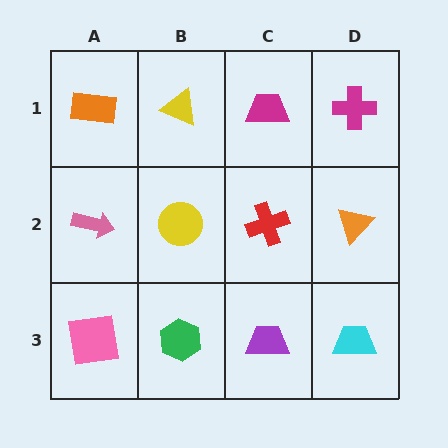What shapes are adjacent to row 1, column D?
An orange triangle (row 2, column D), a magenta trapezoid (row 1, column C).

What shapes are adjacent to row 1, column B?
A yellow circle (row 2, column B), an orange rectangle (row 1, column A), a magenta trapezoid (row 1, column C).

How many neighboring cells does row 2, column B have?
4.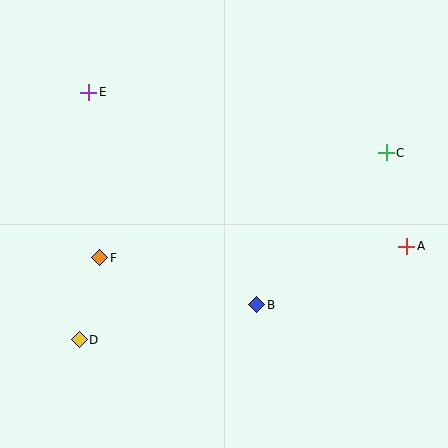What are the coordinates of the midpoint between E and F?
The midpoint between E and F is at (94, 175).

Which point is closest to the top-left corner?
Point E is closest to the top-left corner.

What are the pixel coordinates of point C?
Point C is at (386, 153).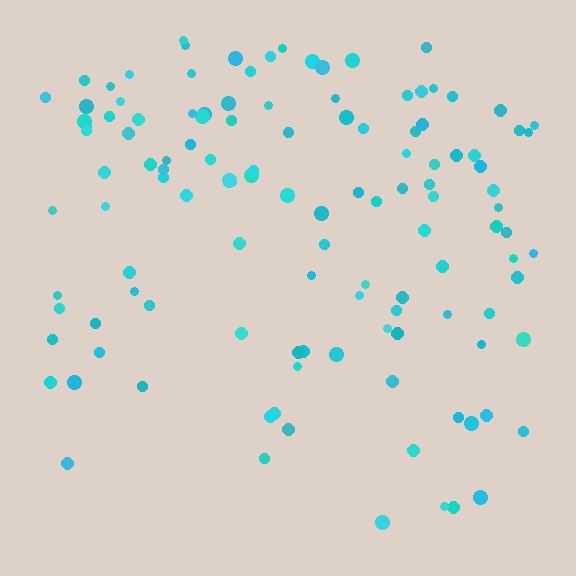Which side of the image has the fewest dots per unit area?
The bottom.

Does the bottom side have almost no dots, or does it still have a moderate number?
Still a moderate number, just noticeably fewer than the top.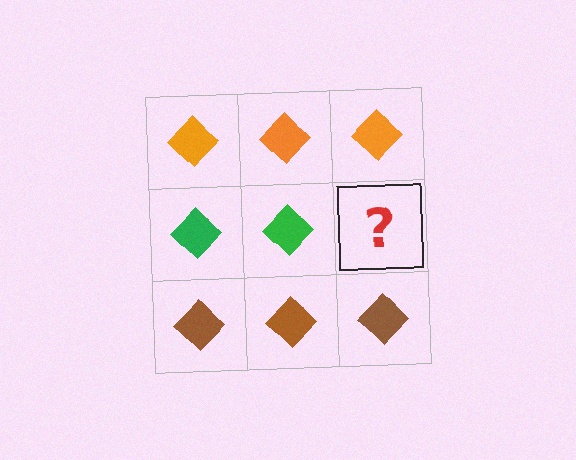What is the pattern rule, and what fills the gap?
The rule is that each row has a consistent color. The gap should be filled with a green diamond.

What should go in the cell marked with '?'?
The missing cell should contain a green diamond.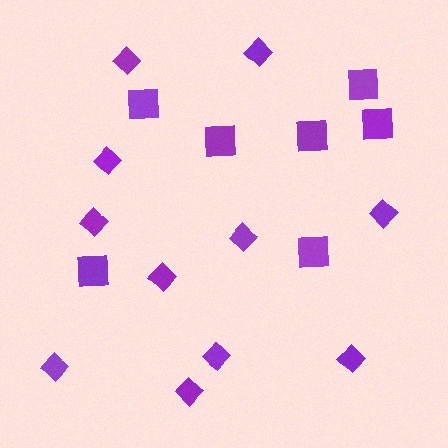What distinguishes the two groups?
There are 2 groups: one group of squares (7) and one group of diamonds (11).